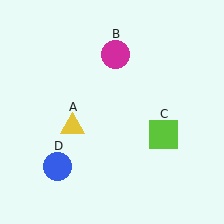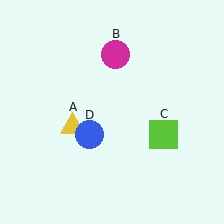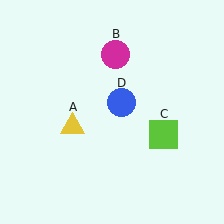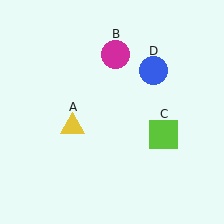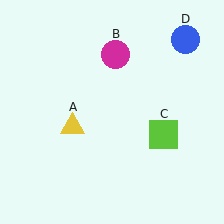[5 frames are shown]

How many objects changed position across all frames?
1 object changed position: blue circle (object D).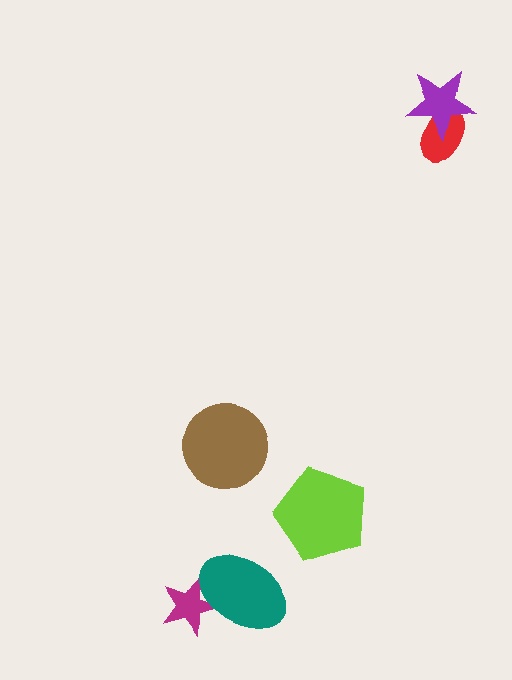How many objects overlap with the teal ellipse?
1 object overlaps with the teal ellipse.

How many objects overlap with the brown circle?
0 objects overlap with the brown circle.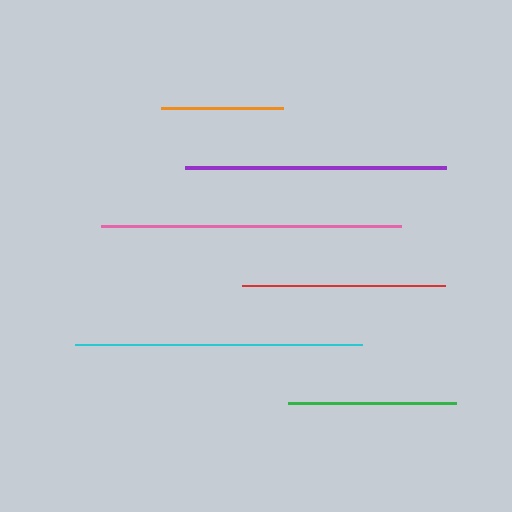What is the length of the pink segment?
The pink segment is approximately 300 pixels long.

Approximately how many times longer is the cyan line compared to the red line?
The cyan line is approximately 1.4 times the length of the red line.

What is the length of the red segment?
The red segment is approximately 203 pixels long.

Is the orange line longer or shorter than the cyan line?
The cyan line is longer than the orange line.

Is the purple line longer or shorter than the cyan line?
The cyan line is longer than the purple line.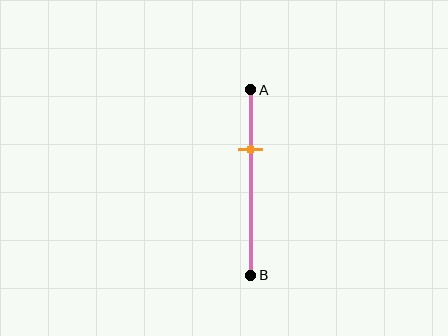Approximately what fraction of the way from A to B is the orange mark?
The orange mark is approximately 30% of the way from A to B.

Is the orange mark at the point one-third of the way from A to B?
Yes, the mark is approximately at the one-third point.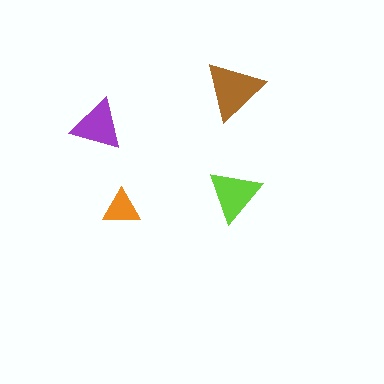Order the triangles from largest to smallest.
the brown one, the lime one, the purple one, the orange one.